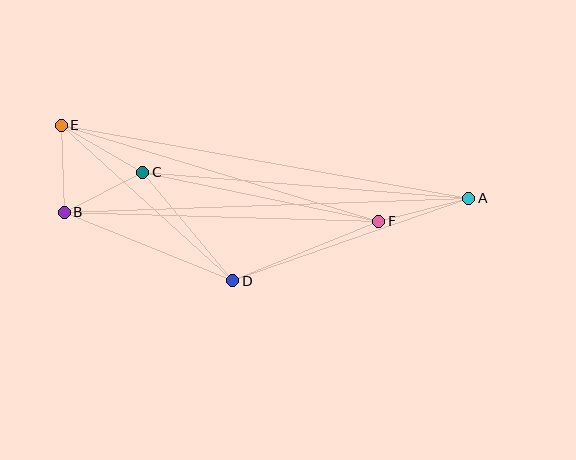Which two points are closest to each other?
Points B and E are closest to each other.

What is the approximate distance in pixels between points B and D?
The distance between B and D is approximately 182 pixels.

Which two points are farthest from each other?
Points A and E are farthest from each other.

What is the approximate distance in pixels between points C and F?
The distance between C and F is approximately 241 pixels.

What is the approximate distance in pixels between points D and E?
The distance between D and E is approximately 231 pixels.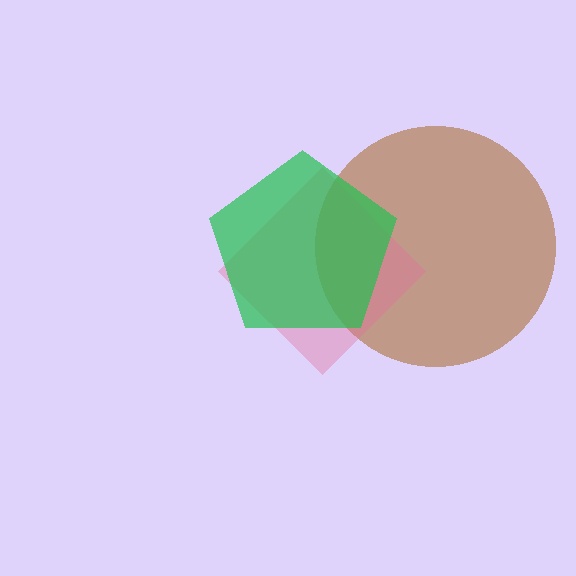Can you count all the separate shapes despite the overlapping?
Yes, there are 3 separate shapes.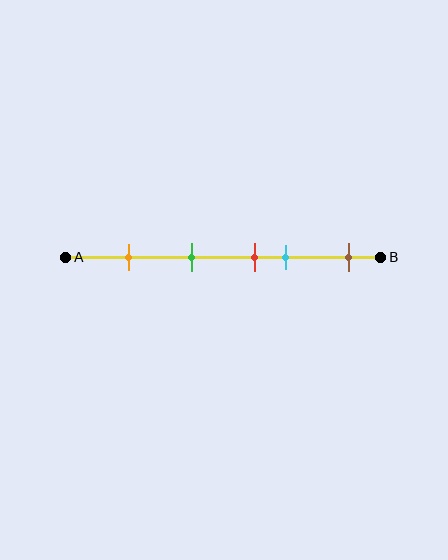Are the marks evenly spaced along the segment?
No, the marks are not evenly spaced.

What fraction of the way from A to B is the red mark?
The red mark is approximately 60% (0.6) of the way from A to B.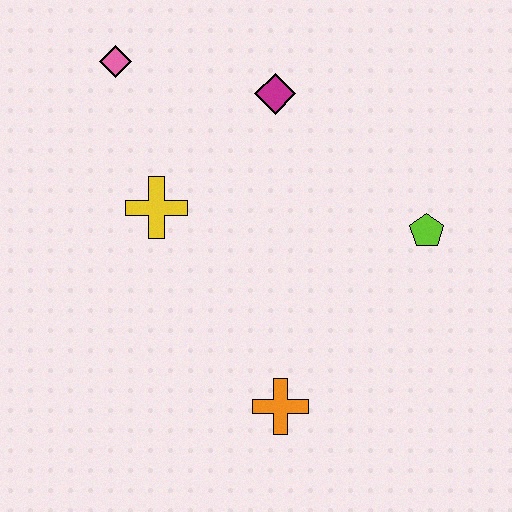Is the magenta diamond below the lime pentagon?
No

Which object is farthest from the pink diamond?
The orange cross is farthest from the pink diamond.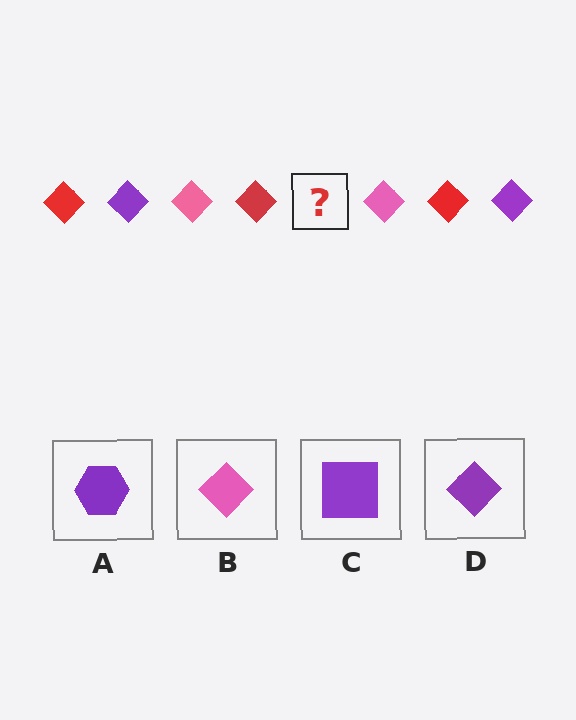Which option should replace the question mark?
Option D.